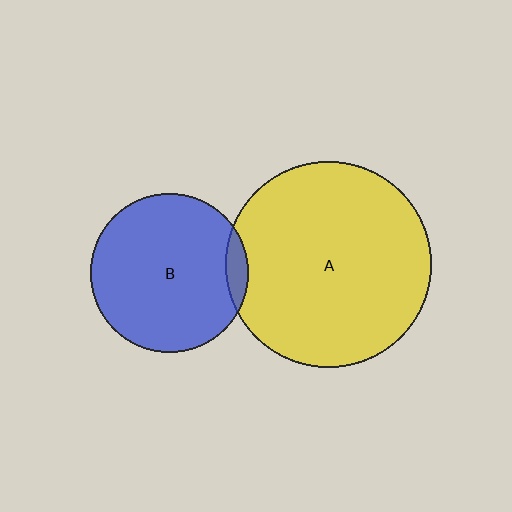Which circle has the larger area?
Circle A (yellow).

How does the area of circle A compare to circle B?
Approximately 1.7 times.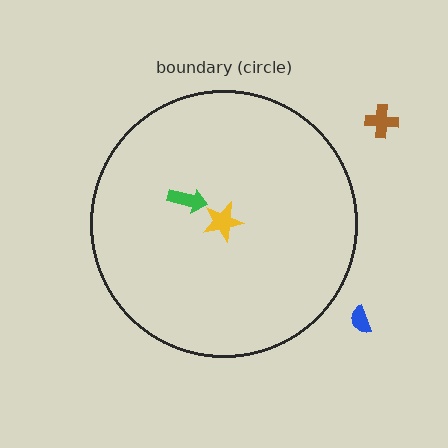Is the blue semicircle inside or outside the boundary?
Outside.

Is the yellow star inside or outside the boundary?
Inside.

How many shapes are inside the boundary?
2 inside, 2 outside.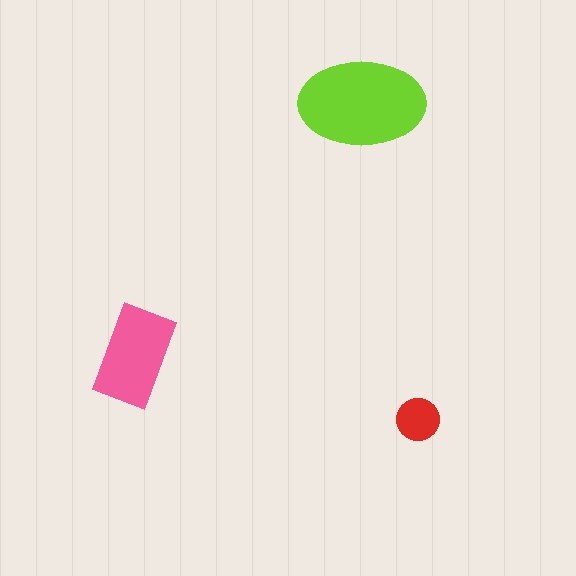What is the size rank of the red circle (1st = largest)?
3rd.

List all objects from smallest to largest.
The red circle, the pink rectangle, the lime ellipse.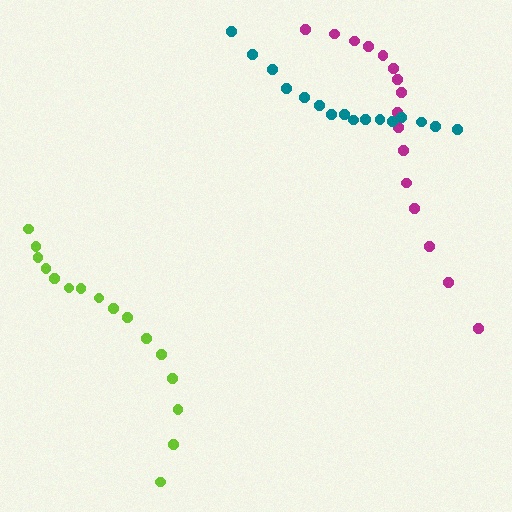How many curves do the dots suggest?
There are 3 distinct paths.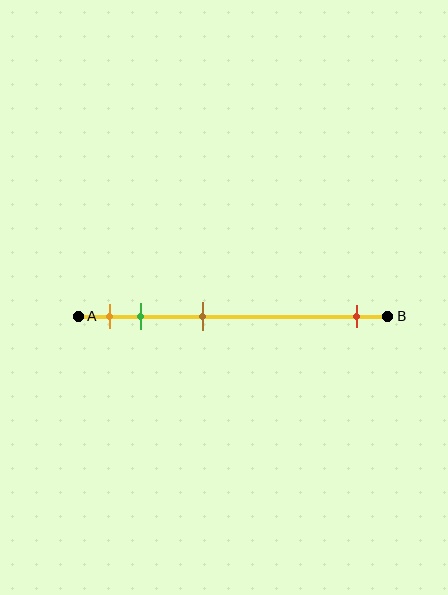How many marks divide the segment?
There are 4 marks dividing the segment.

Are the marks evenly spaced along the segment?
No, the marks are not evenly spaced.